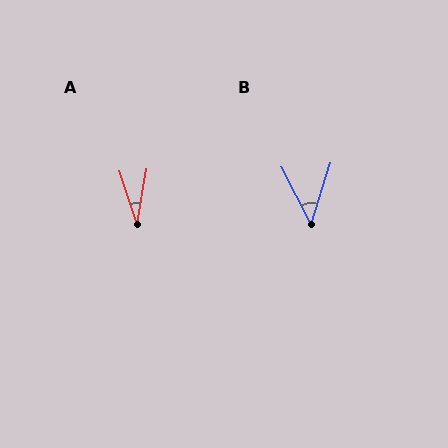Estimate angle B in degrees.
Approximately 44 degrees.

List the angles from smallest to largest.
A (28°), B (44°).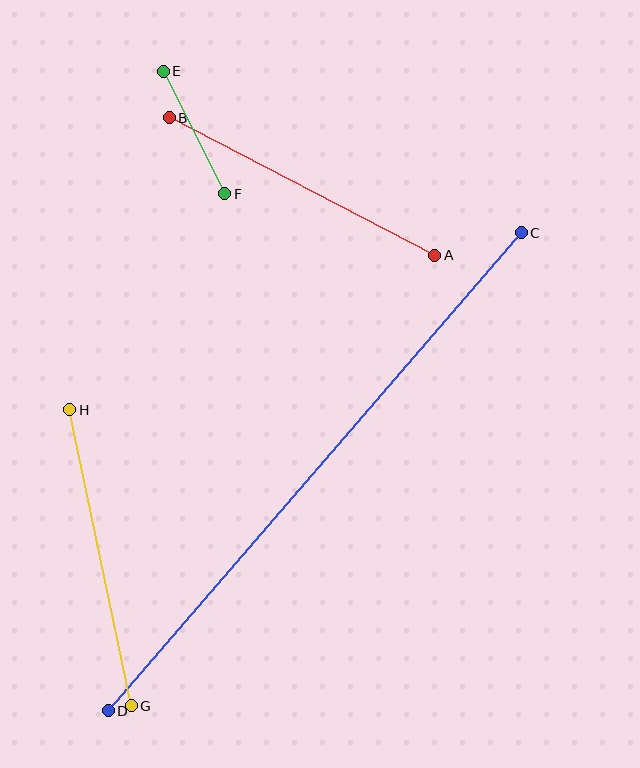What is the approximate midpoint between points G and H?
The midpoint is at approximately (100, 558) pixels.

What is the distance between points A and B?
The distance is approximately 299 pixels.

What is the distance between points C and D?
The distance is approximately 632 pixels.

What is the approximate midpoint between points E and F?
The midpoint is at approximately (194, 133) pixels.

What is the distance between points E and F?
The distance is approximately 138 pixels.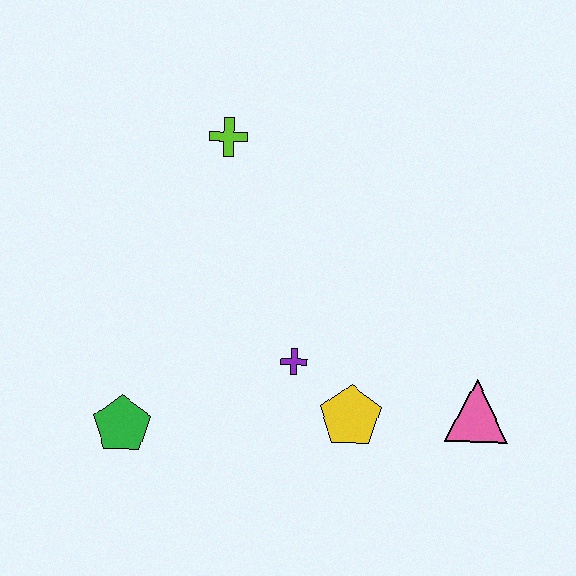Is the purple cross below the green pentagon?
No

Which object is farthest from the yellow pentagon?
The lime cross is farthest from the yellow pentagon.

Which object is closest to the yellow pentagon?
The purple cross is closest to the yellow pentagon.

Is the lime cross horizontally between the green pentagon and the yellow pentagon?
Yes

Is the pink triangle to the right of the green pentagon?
Yes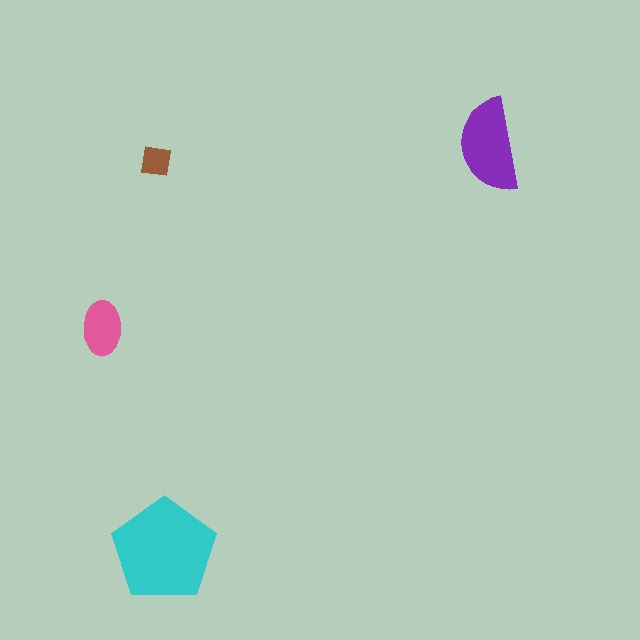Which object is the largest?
The cyan pentagon.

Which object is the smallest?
The brown square.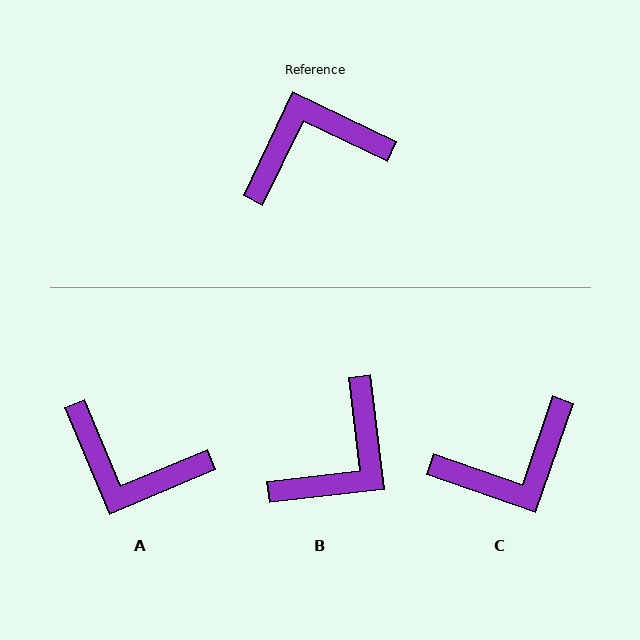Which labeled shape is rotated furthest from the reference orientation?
C, about 173 degrees away.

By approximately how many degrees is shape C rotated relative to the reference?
Approximately 173 degrees clockwise.